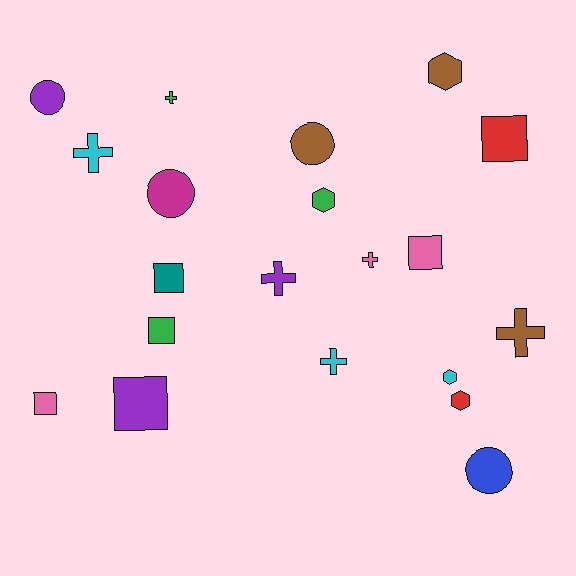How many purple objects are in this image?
There are 3 purple objects.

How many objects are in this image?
There are 20 objects.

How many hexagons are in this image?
There are 4 hexagons.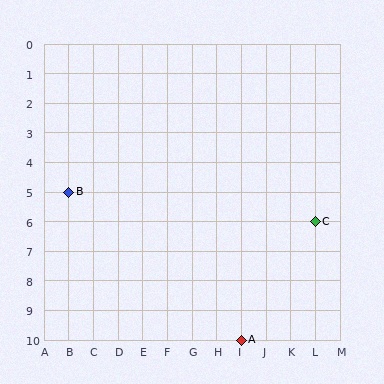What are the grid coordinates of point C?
Point C is at grid coordinates (L, 6).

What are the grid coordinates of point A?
Point A is at grid coordinates (I, 10).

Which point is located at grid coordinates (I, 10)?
Point A is at (I, 10).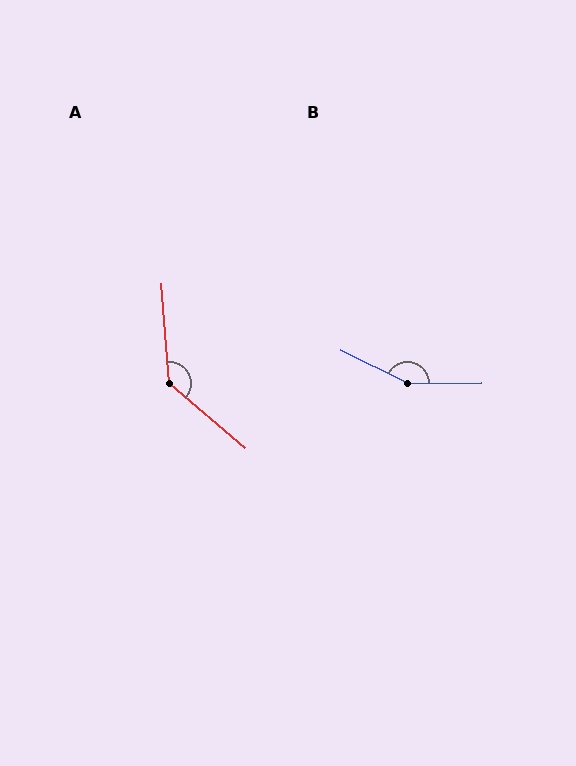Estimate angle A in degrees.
Approximately 135 degrees.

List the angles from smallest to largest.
A (135°), B (153°).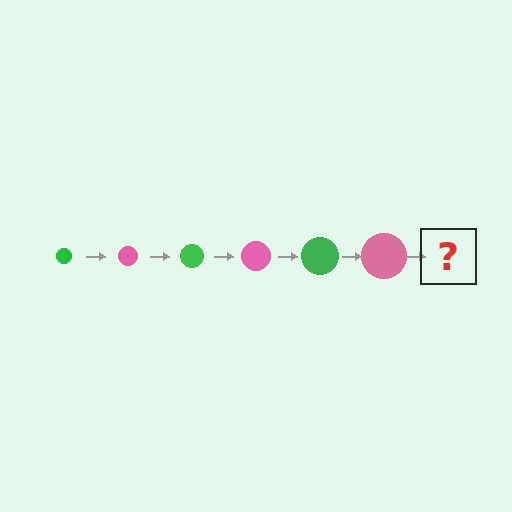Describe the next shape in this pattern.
It should be a green circle, larger than the previous one.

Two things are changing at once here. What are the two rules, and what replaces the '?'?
The two rules are that the circle grows larger each step and the color cycles through green and pink. The '?' should be a green circle, larger than the previous one.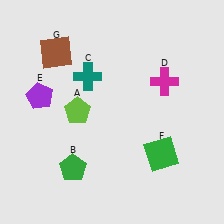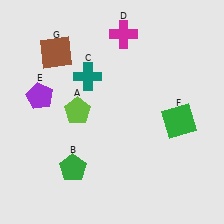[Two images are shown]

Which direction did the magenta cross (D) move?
The magenta cross (D) moved up.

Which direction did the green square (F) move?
The green square (F) moved up.